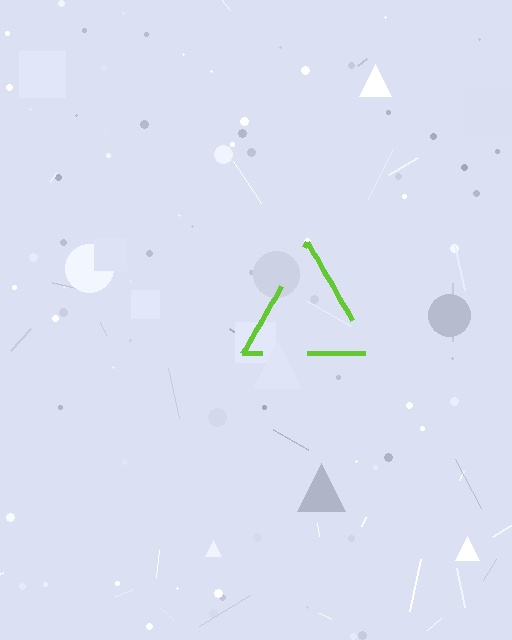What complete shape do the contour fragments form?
The contour fragments form a triangle.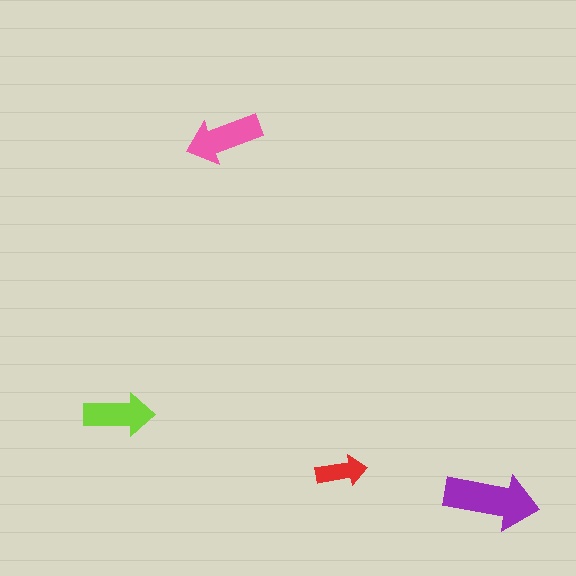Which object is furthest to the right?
The purple arrow is rightmost.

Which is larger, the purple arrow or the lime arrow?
The purple one.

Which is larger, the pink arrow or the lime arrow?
The pink one.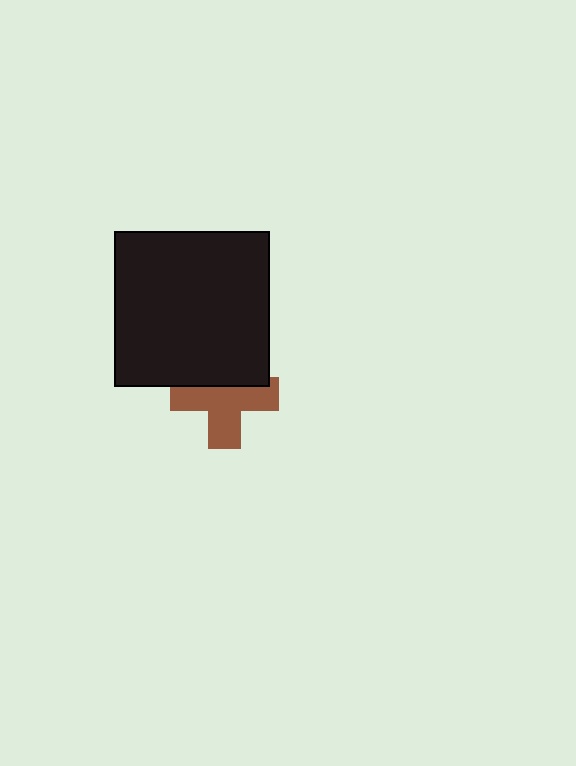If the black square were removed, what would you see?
You would see the complete brown cross.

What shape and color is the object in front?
The object in front is a black square.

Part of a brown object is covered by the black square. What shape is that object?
It is a cross.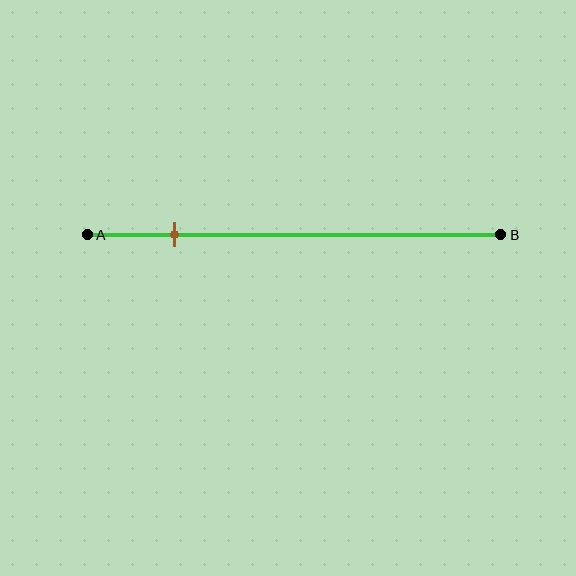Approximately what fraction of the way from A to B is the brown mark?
The brown mark is approximately 20% of the way from A to B.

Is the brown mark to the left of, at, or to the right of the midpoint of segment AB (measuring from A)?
The brown mark is to the left of the midpoint of segment AB.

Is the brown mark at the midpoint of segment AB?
No, the mark is at about 20% from A, not at the 50% midpoint.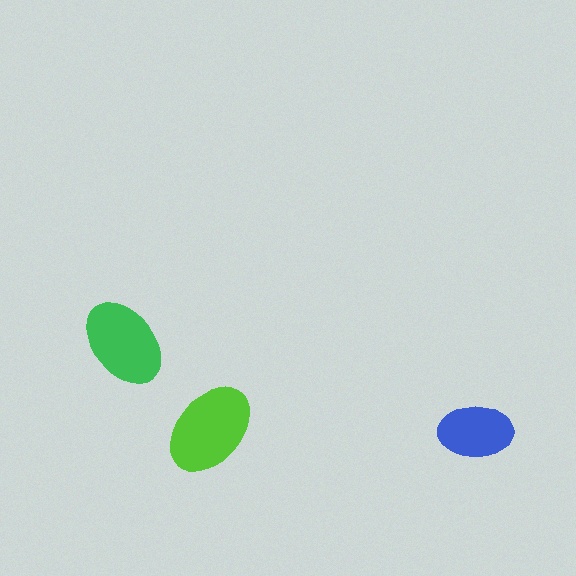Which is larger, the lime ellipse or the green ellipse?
The lime one.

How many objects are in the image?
There are 3 objects in the image.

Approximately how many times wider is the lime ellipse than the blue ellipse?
About 1.5 times wider.